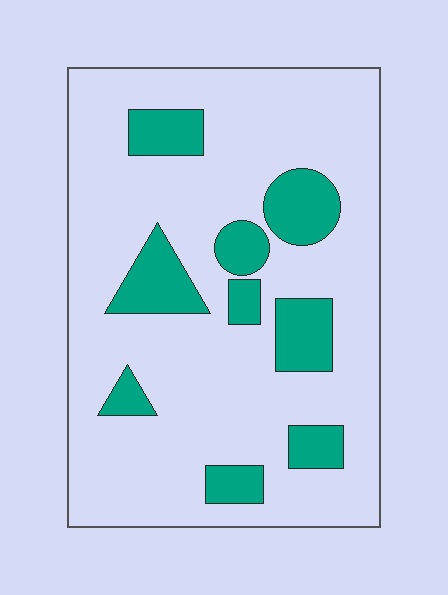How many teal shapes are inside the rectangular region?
9.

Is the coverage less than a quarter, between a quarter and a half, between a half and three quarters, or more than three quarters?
Less than a quarter.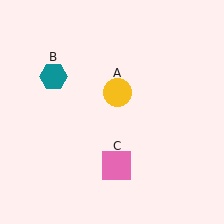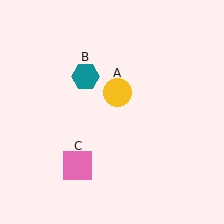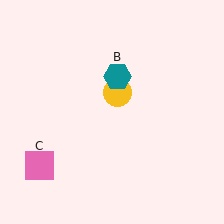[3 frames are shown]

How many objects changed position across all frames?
2 objects changed position: teal hexagon (object B), pink square (object C).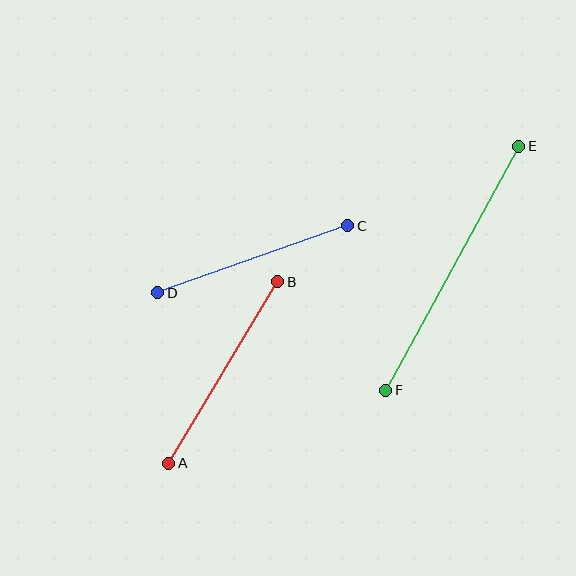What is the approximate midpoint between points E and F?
The midpoint is at approximately (452, 268) pixels.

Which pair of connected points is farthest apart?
Points E and F are farthest apart.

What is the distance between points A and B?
The distance is approximately 212 pixels.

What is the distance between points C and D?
The distance is approximately 202 pixels.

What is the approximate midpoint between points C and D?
The midpoint is at approximately (253, 259) pixels.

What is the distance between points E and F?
The distance is approximately 278 pixels.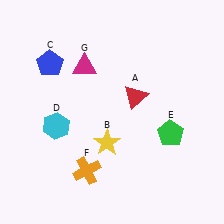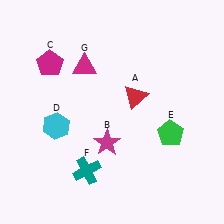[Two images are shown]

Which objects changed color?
B changed from yellow to magenta. C changed from blue to magenta. F changed from orange to teal.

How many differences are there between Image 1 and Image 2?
There are 3 differences between the two images.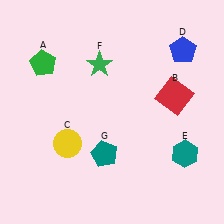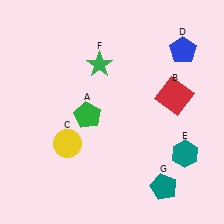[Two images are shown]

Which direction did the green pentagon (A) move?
The green pentagon (A) moved down.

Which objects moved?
The objects that moved are: the green pentagon (A), the teal pentagon (G).